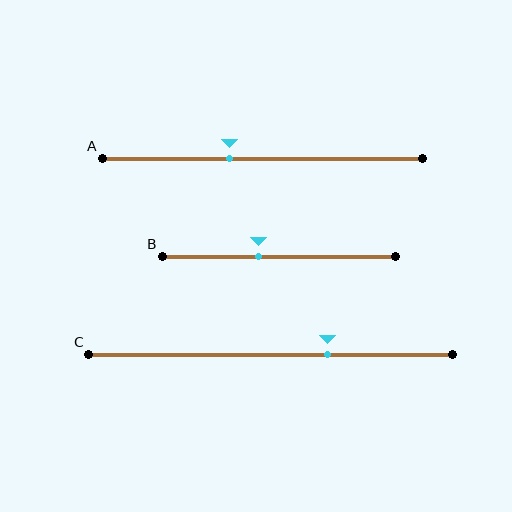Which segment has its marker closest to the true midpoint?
Segment B has its marker closest to the true midpoint.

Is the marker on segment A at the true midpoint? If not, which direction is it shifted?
No, the marker on segment A is shifted to the left by about 10% of the segment length.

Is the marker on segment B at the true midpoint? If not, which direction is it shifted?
No, the marker on segment B is shifted to the left by about 9% of the segment length.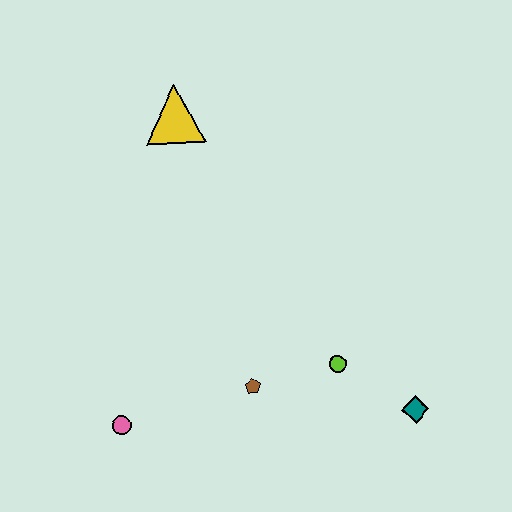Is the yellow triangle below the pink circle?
No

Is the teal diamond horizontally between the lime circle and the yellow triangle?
No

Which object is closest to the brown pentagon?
The lime circle is closest to the brown pentagon.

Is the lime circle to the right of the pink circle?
Yes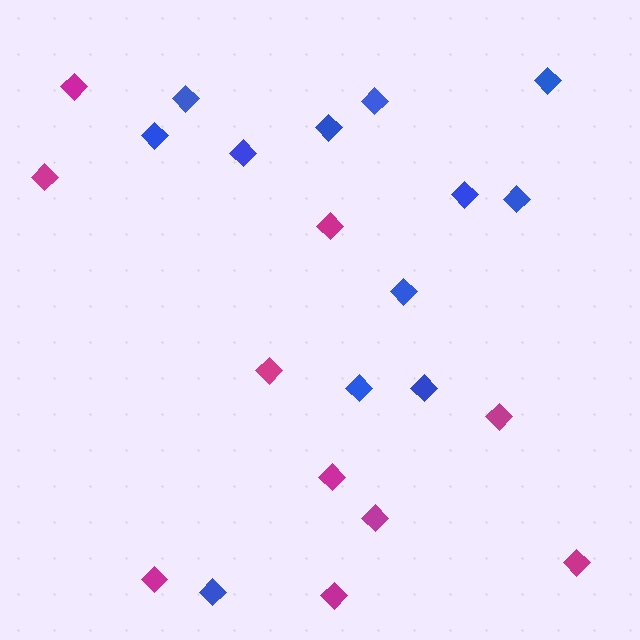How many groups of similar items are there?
There are 2 groups: one group of blue diamonds (12) and one group of magenta diamonds (10).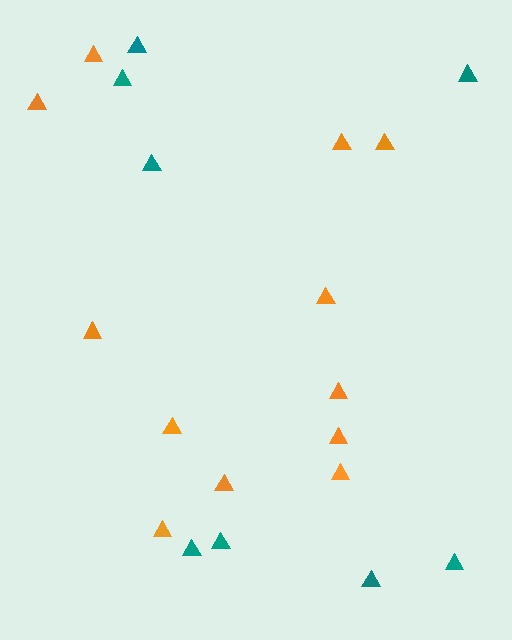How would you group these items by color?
There are 2 groups: one group of orange triangles (12) and one group of teal triangles (8).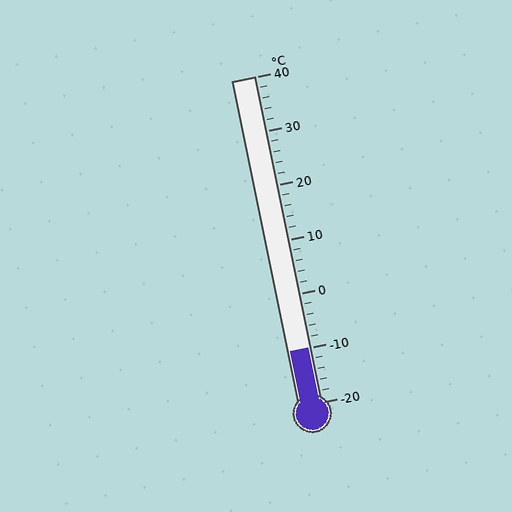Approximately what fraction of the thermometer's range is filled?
The thermometer is filled to approximately 15% of its range.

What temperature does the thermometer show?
The thermometer shows approximately -10°C.